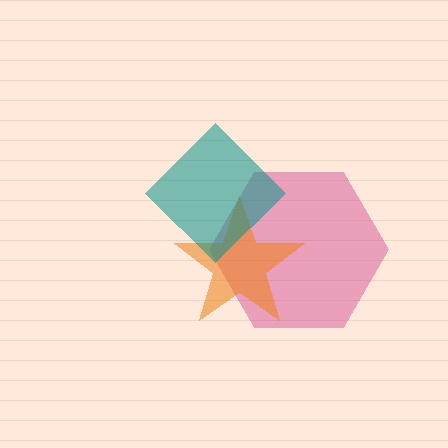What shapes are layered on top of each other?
The layered shapes are: a magenta hexagon, an orange star, a teal diamond.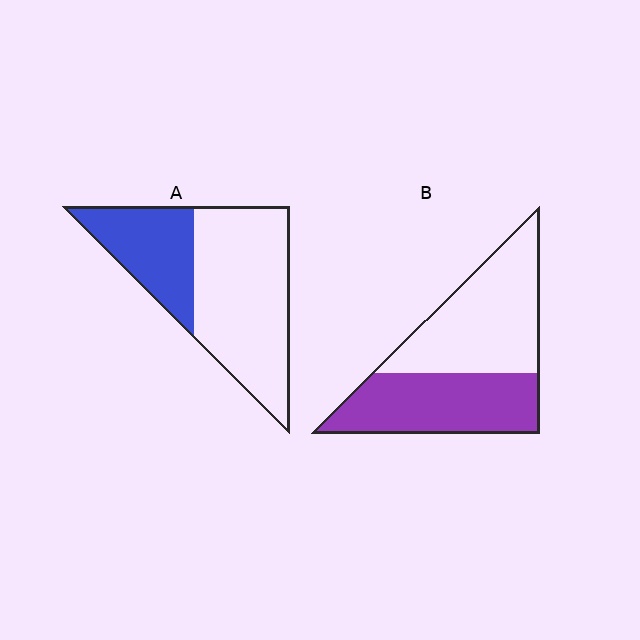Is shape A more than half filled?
No.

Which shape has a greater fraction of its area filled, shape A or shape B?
Shape B.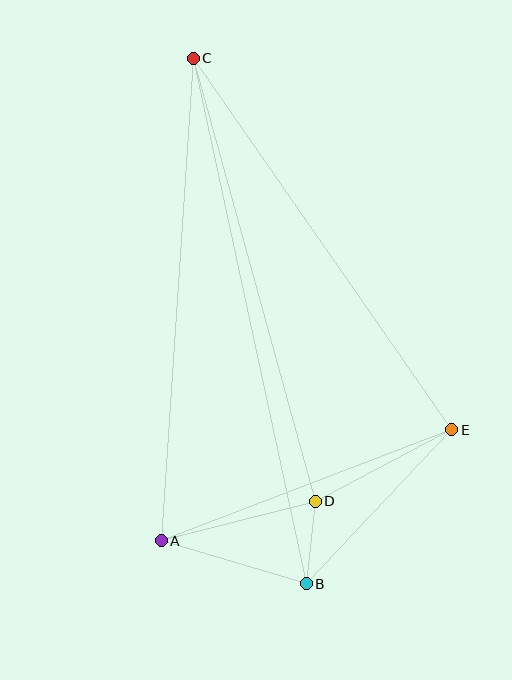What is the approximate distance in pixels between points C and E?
The distance between C and E is approximately 452 pixels.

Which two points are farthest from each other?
Points B and C are farthest from each other.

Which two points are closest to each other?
Points B and D are closest to each other.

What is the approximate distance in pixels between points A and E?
The distance between A and E is approximately 311 pixels.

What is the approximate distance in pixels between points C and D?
The distance between C and D is approximately 459 pixels.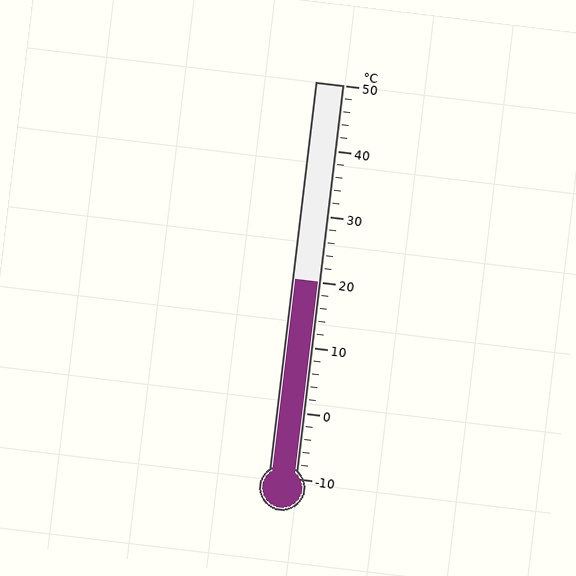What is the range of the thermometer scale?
The thermometer scale ranges from -10°C to 50°C.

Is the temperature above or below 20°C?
The temperature is at 20°C.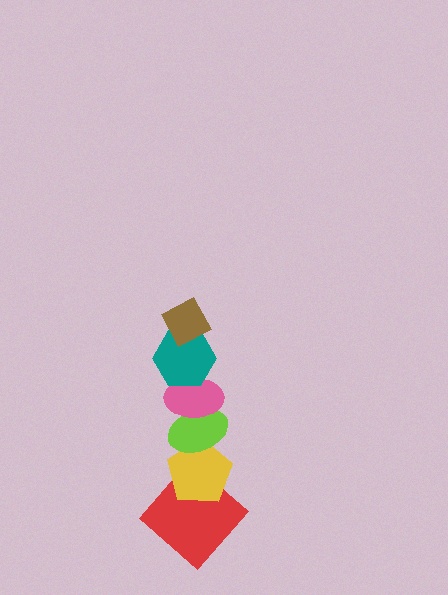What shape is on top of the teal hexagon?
The brown diamond is on top of the teal hexagon.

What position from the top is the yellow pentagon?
The yellow pentagon is 5th from the top.